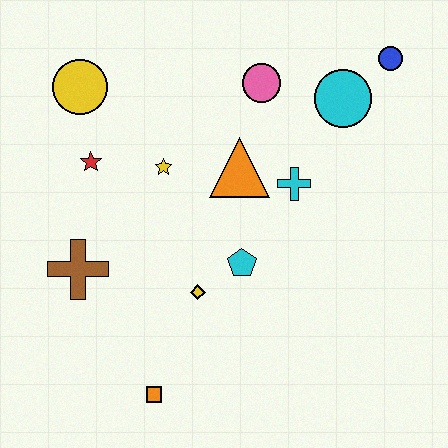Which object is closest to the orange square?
The yellow diamond is closest to the orange square.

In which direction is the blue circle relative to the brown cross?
The blue circle is to the right of the brown cross.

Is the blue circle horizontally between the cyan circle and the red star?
No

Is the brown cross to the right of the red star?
No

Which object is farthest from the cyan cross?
The orange square is farthest from the cyan cross.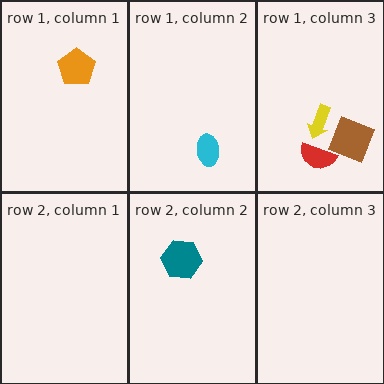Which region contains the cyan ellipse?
The row 1, column 2 region.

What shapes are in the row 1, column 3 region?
The red semicircle, the yellow arrow, the brown square.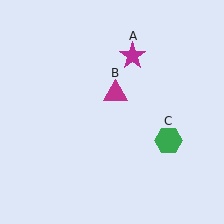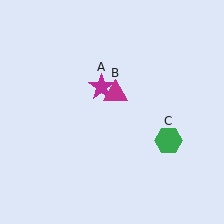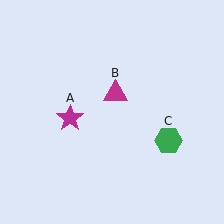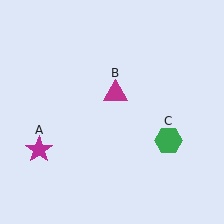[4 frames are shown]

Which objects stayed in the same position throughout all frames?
Magenta triangle (object B) and green hexagon (object C) remained stationary.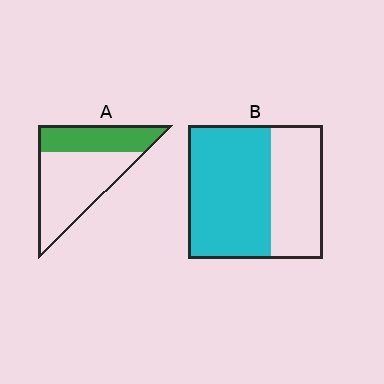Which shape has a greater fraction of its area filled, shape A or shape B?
Shape B.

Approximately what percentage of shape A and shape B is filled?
A is approximately 35% and B is approximately 60%.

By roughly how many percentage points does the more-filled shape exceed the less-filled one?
By roughly 25 percentage points (B over A).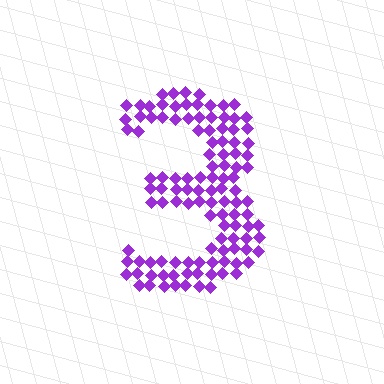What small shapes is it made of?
It is made of small diamonds.